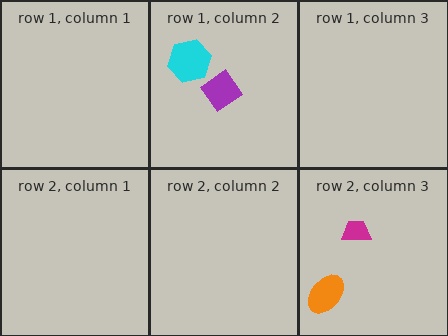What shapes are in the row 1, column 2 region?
The purple diamond, the cyan hexagon.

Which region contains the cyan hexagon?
The row 1, column 2 region.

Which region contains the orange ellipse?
The row 2, column 3 region.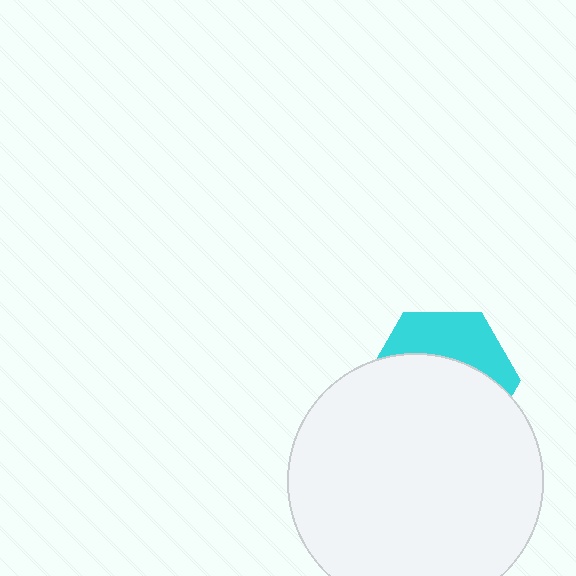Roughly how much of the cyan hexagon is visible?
A small part of it is visible (roughly 35%).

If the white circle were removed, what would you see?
You would see the complete cyan hexagon.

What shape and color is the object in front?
The object in front is a white circle.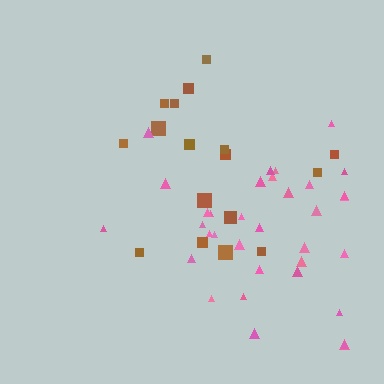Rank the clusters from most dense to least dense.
pink, brown.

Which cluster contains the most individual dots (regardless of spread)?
Pink (34).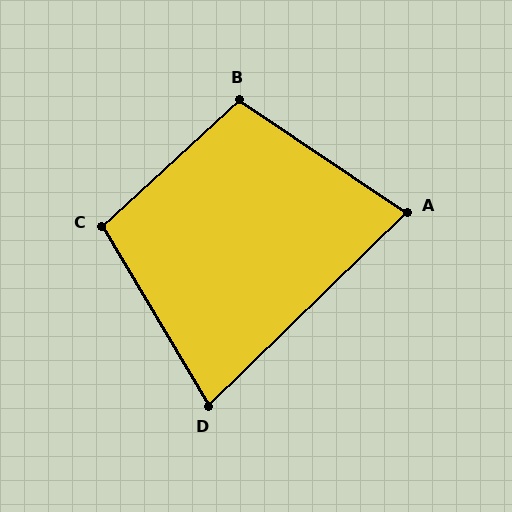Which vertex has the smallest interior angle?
D, at approximately 77 degrees.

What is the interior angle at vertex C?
Approximately 102 degrees (obtuse).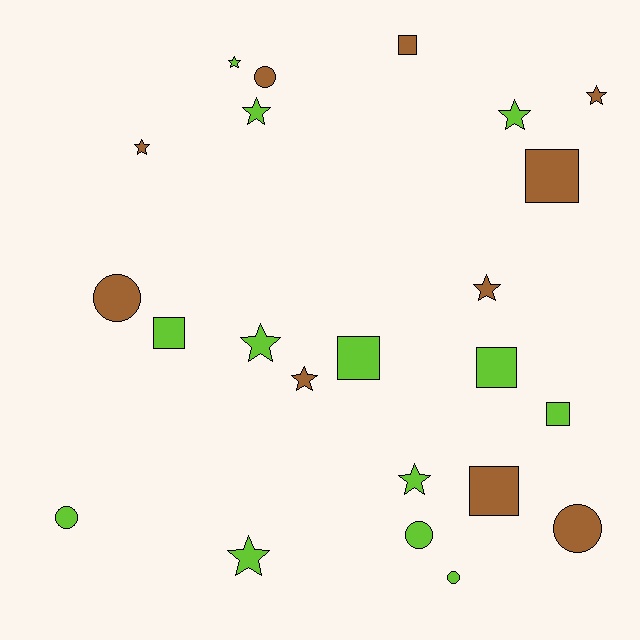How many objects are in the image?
There are 23 objects.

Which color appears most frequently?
Lime, with 13 objects.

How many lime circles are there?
There are 3 lime circles.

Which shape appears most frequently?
Star, with 10 objects.